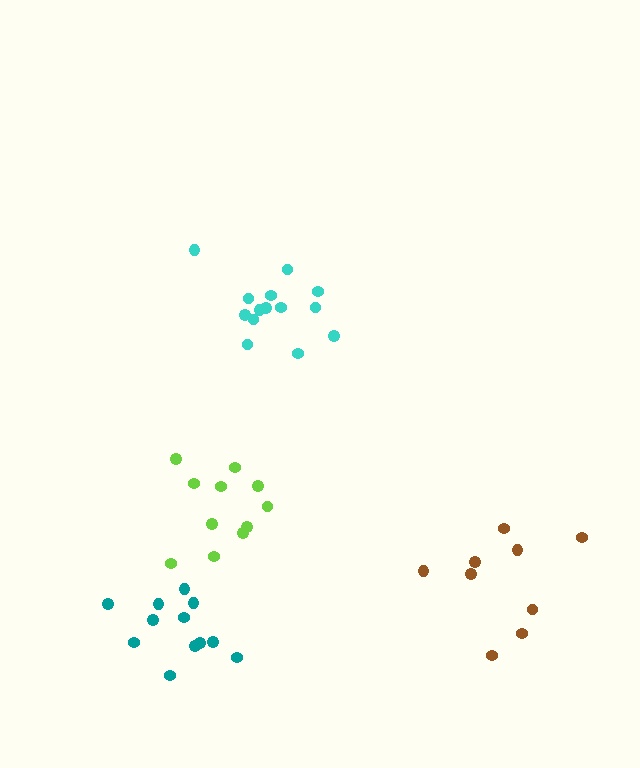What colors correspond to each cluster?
The clusters are colored: lime, cyan, teal, brown.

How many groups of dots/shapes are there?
There are 4 groups.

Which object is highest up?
The cyan cluster is topmost.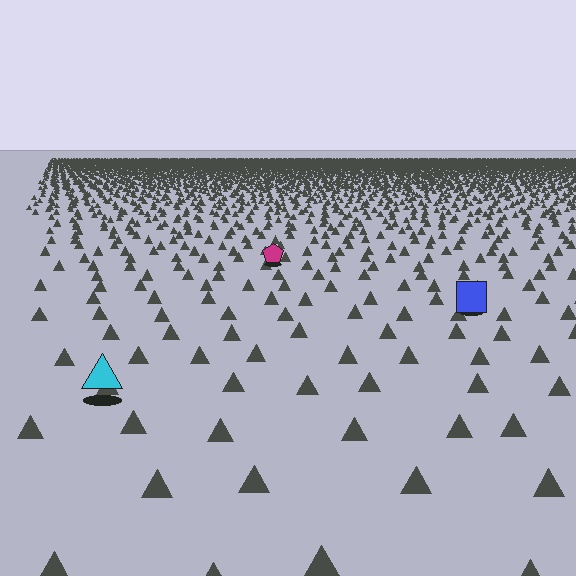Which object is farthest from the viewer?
The magenta pentagon is farthest from the viewer. It appears smaller and the ground texture around it is denser.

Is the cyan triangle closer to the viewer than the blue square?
Yes. The cyan triangle is closer — you can tell from the texture gradient: the ground texture is coarser near it.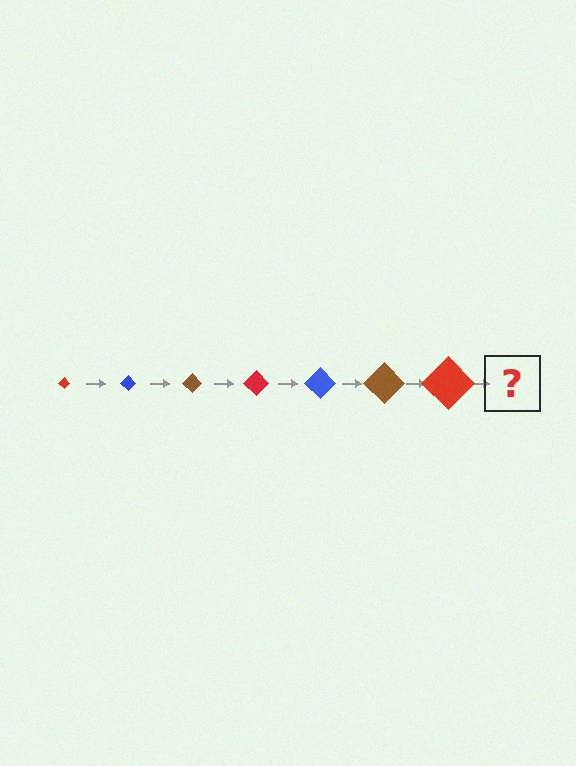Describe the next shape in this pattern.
It should be a blue diamond, larger than the previous one.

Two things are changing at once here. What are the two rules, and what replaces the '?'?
The two rules are that the diamond grows larger each step and the color cycles through red, blue, and brown. The '?' should be a blue diamond, larger than the previous one.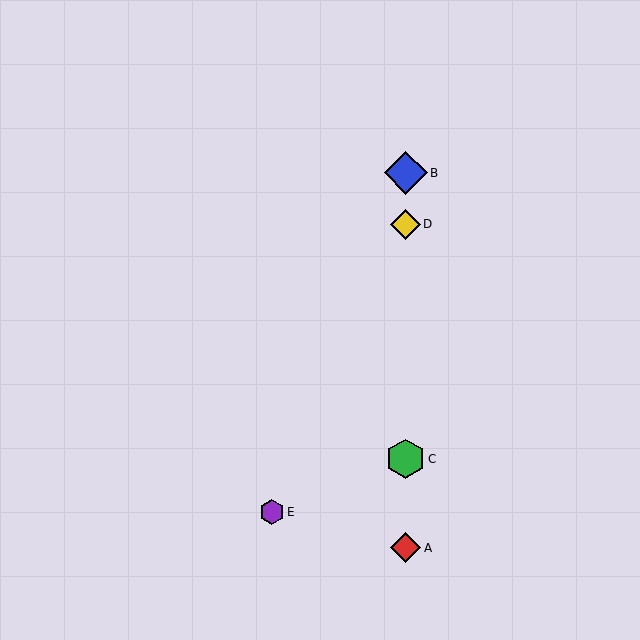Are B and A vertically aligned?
Yes, both are at x≈406.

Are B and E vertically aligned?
No, B is at x≈406 and E is at x≈272.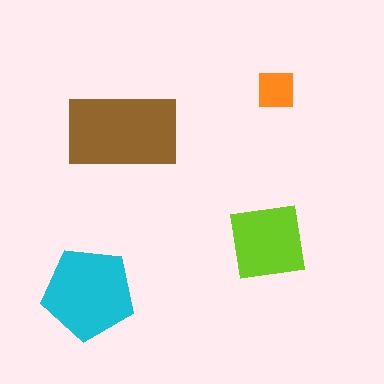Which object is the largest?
The brown rectangle.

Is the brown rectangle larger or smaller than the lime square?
Larger.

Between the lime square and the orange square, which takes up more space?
The lime square.